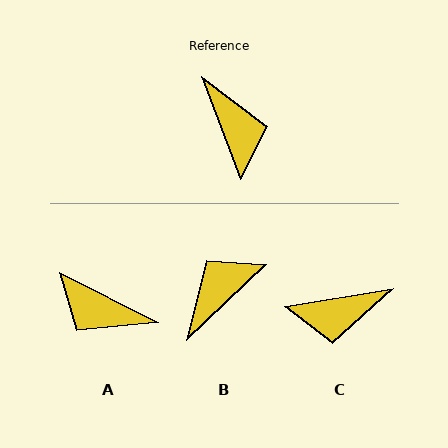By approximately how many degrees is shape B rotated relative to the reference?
Approximately 113 degrees counter-clockwise.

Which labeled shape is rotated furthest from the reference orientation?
A, about 137 degrees away.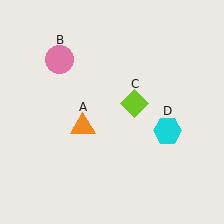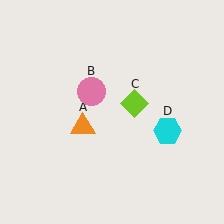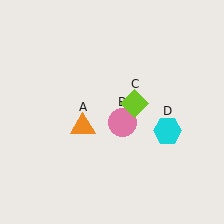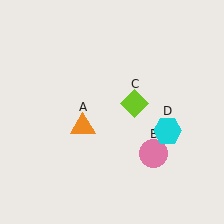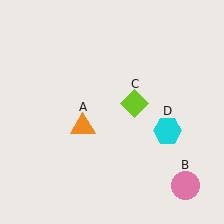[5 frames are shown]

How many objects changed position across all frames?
1 object changed position: pink circle (object B).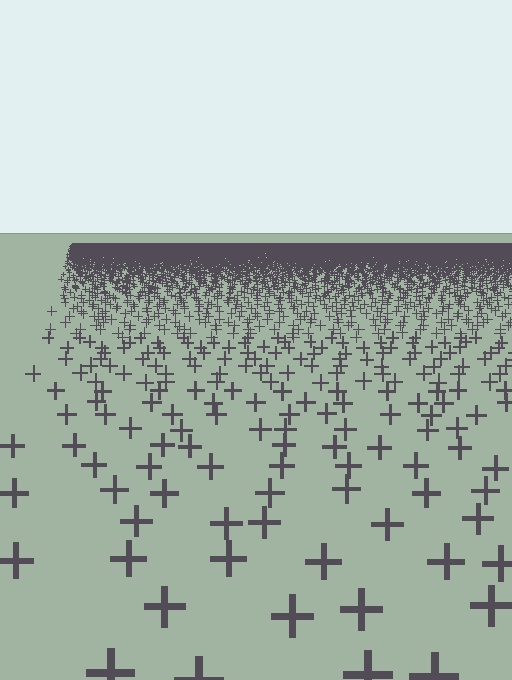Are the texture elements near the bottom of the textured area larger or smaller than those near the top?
Larger. Near the bottom, elements are closer to the viewer and appear at a bigger on-screen size.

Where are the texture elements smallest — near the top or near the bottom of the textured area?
Near the top.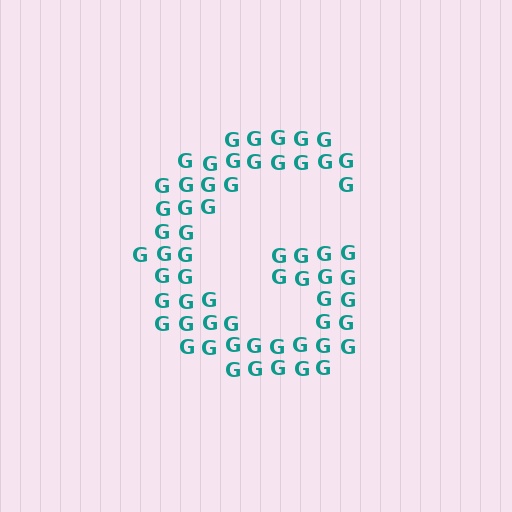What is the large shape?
The large shape is the letter G.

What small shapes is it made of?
It is made of small letter G's.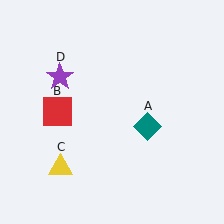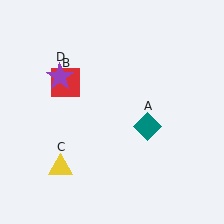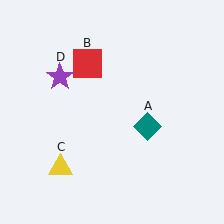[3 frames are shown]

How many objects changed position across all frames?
1 object changed position: red square (object B).